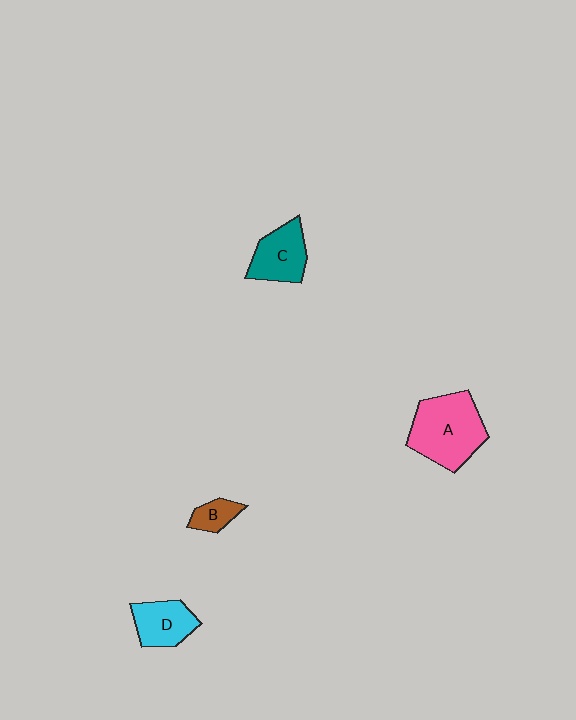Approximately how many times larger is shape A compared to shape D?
Approximately 1.8 times.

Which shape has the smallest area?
Shape B (brown).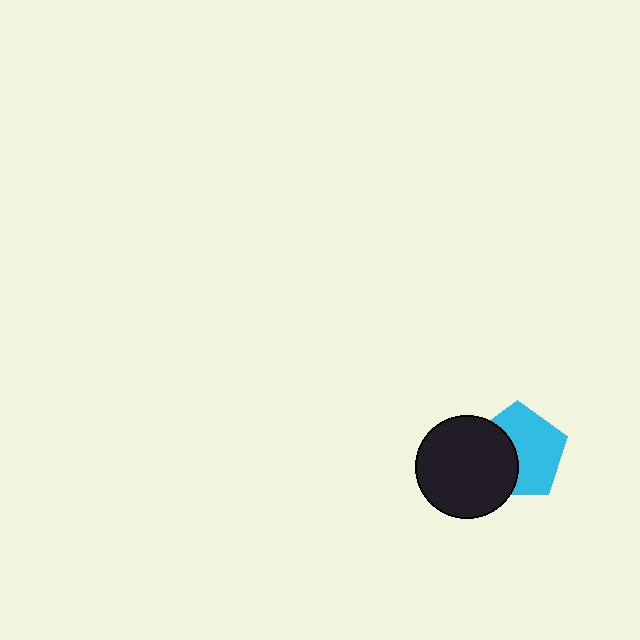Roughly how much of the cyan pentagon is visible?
About half of it is visible (roughly 60%).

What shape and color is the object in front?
The object in front is a black circle.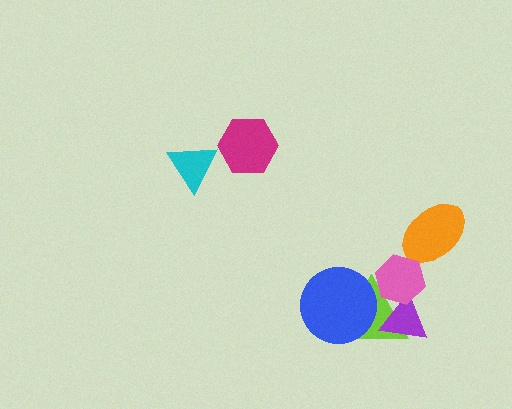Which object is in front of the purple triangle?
The pink hexagon is in front of the purple triangle.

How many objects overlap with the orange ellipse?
0 objects overlap with the orange ellipse.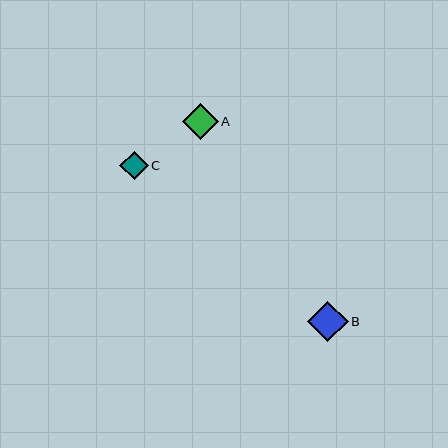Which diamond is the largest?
Diamond B is the largest with a size of approximately 41 pixels.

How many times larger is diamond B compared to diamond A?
Diamond B is approximately 1.1 times the size of diamond A.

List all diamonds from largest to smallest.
From largest to smallest: B, A, C.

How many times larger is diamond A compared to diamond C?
Diamond A is approximately 1.3 times the size of diamond C.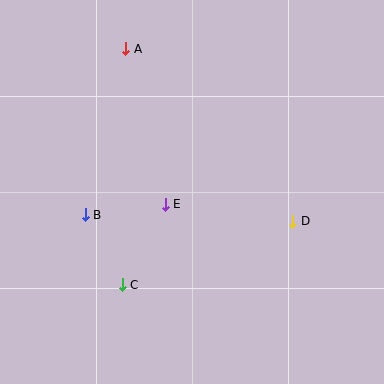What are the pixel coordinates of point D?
Point D is at (293, 221).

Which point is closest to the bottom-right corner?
Point D is closest to the bottom-right corner.